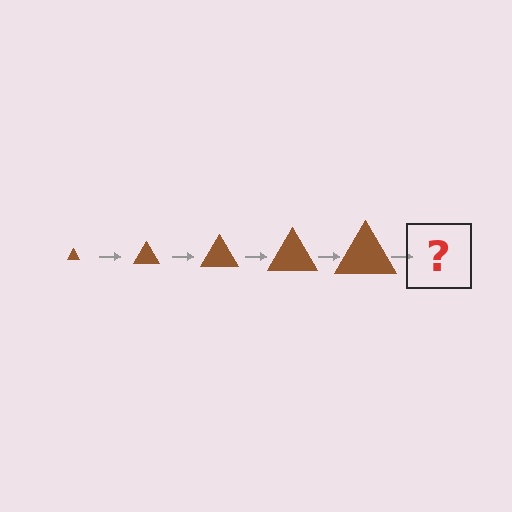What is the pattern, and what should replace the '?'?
The pattern is that the triangle gets progressively larger each step. The '?' should be a brown triangle, larger than the previous one.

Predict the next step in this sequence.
The next step is a brown triangle, larger than the previous one.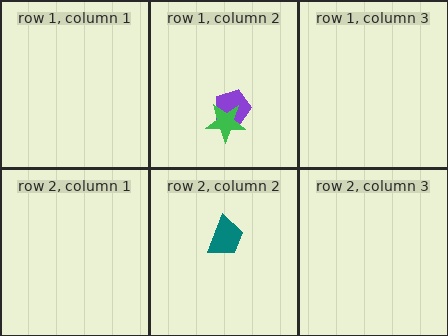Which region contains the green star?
The row 1, column 2 region.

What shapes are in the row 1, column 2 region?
The purple pentagon, the green star.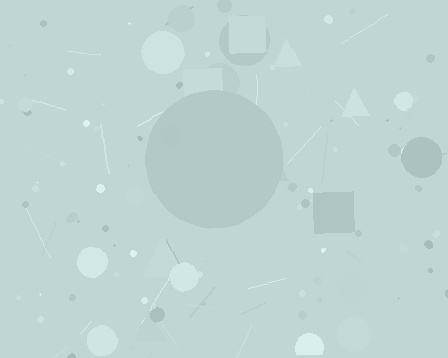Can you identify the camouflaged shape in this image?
The camouflaged shape is a circle.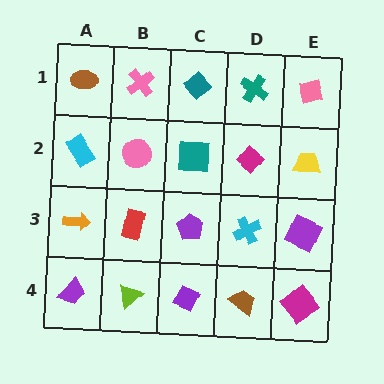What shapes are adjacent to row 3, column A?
A cyan rectangle (row 2, column A), a purple trapezoid (row 4, column A), a red rectangle (row 3, column B).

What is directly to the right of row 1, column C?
A teal cross.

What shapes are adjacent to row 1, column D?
A magenta diamond (row 2, column D), a teal diamond (row 1, column C), a pink diamond (row 1, column E).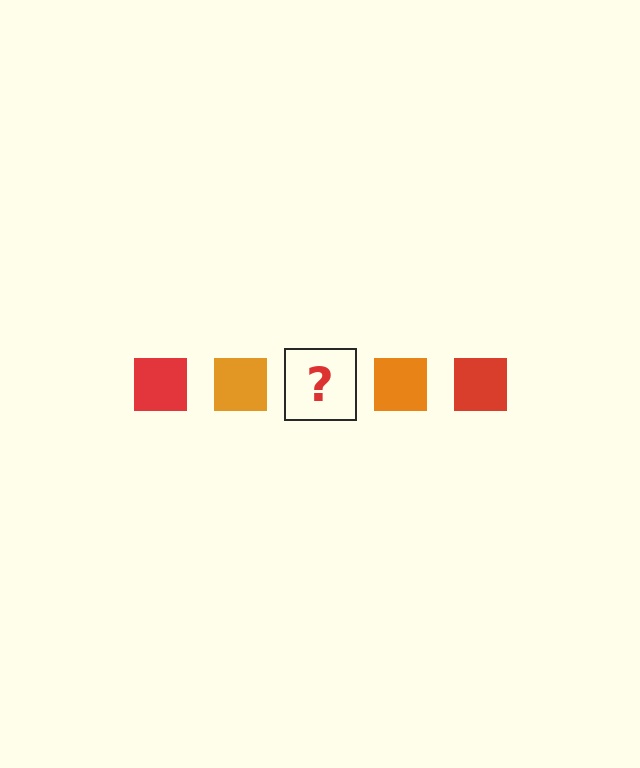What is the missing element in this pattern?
The missing element is a red square.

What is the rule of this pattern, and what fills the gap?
The rule is that the pattern cycles through red, orange squares. The gap should be filled with a red square.